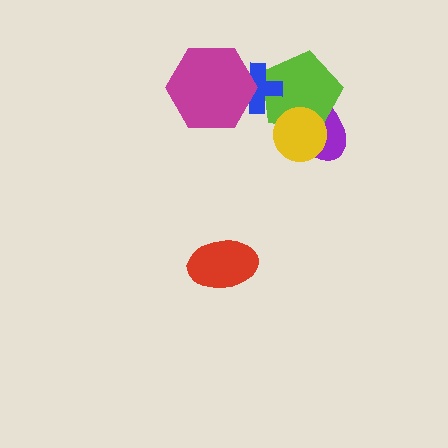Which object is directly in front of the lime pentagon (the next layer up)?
The blue cross is directly in front of the lime pentagon.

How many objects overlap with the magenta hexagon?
1 object overlaps with the magenta hexagon.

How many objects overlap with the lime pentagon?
3 objects overlap with the lime pentagon.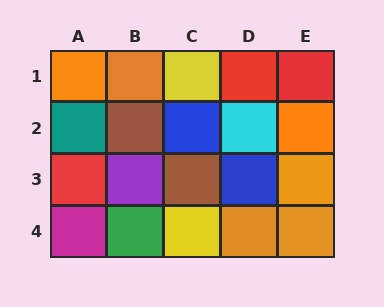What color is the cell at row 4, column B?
Green.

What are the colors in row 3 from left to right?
Red, purple, brown, blue, orange.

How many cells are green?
1 cell is green.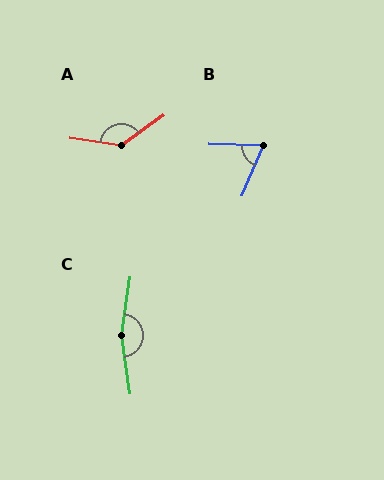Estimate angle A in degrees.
Approximately 136 degrees.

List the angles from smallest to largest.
B (69°), A (136°), C (164°).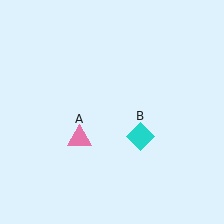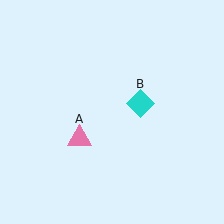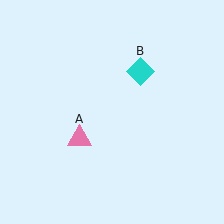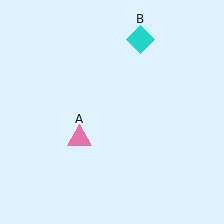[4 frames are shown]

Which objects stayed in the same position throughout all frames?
Pink triangle (object A) remained stationary.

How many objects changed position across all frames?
1 object changed position: cyan diamond (object B).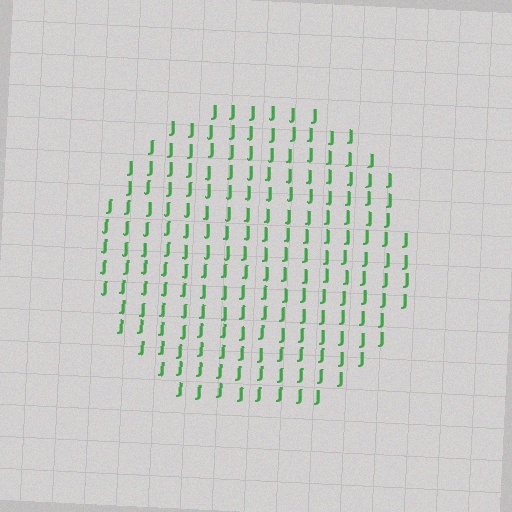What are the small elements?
The small elements are letter J's.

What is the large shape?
The large shape is a circle.